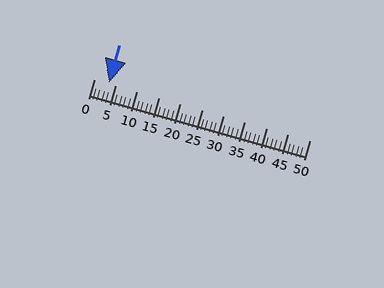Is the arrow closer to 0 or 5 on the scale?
The arrow is closer to 5.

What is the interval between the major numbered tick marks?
The major tick marks are spaced 5 units apart.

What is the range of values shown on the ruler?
The ruler shows values from 0 to 50.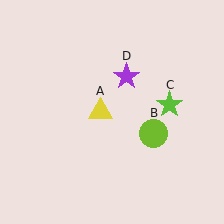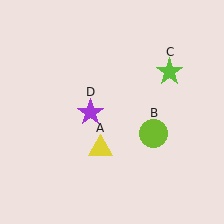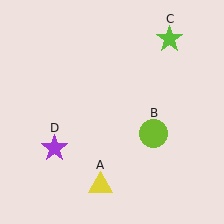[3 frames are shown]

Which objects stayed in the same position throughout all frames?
Lime circle (object B) remained stationary.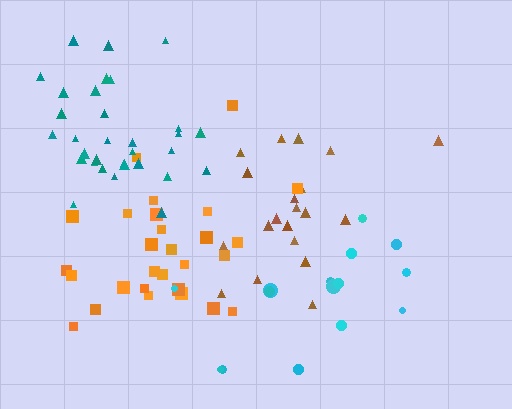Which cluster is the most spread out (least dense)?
Cyan.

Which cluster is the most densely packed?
Teal.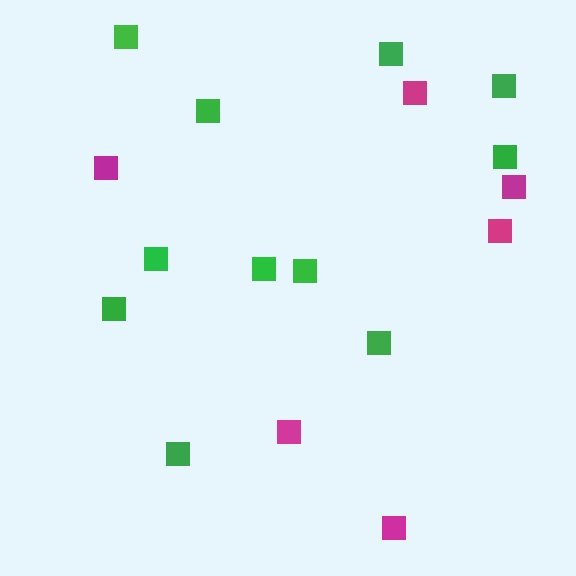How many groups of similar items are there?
There are 2 groups: one group of magenta squares (6) and one group of green squares (11).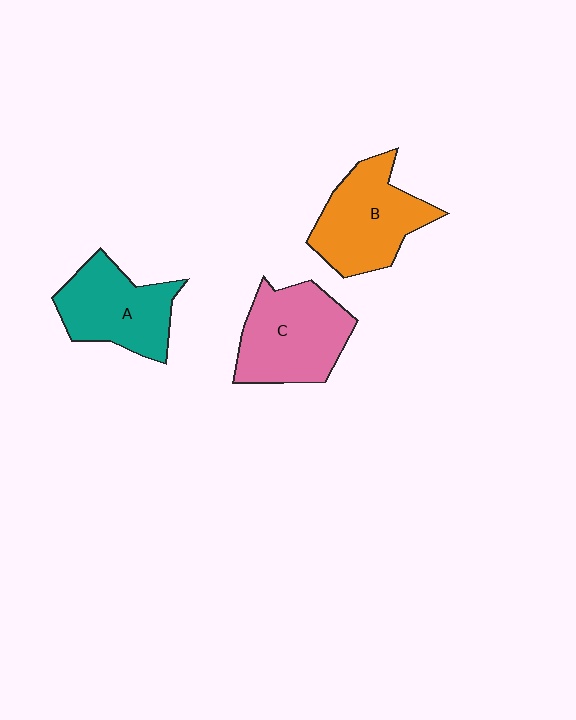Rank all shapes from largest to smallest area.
From largest to smallest: C (pink), B (orange), A (teal).